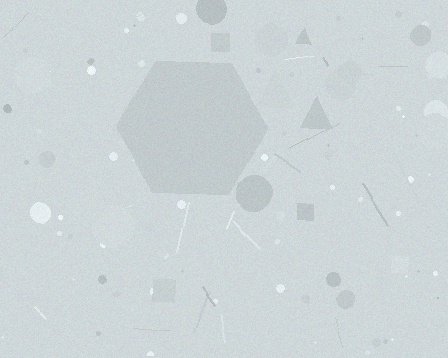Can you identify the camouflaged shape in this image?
The camouflaged shape is a hexagon.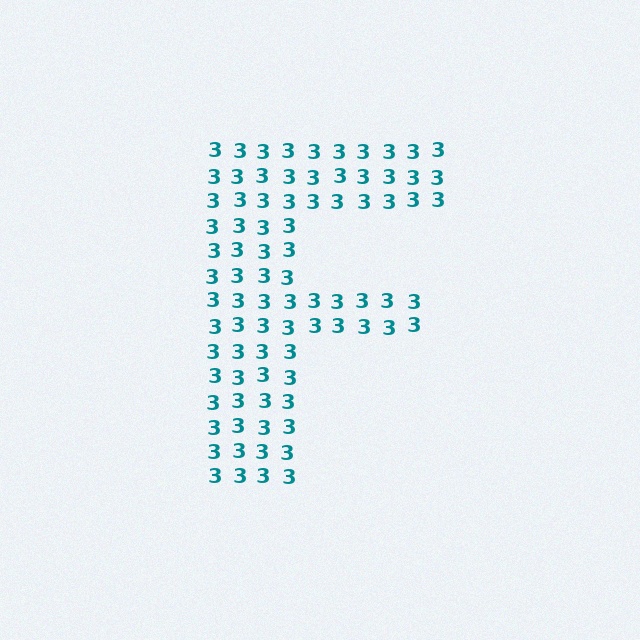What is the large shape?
The large shape is the letter F.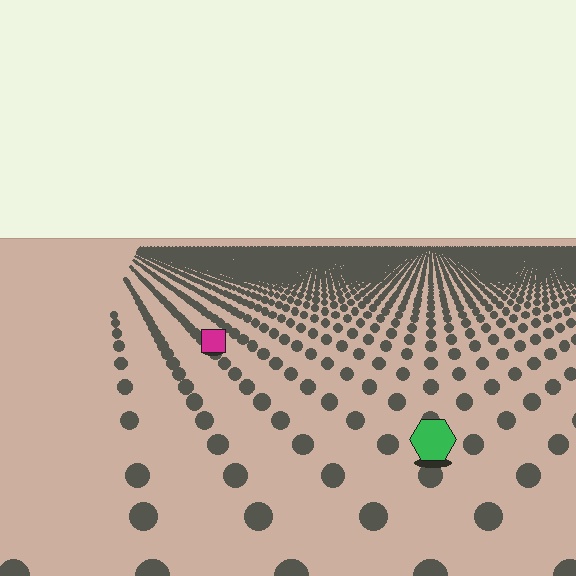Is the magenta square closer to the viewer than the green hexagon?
No. The green hexagon is closer — you can tell from the texture gradient: the ground texture is coarser near it.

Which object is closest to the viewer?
The green hexagon is closest. The texture marks near it are larger and more spread out.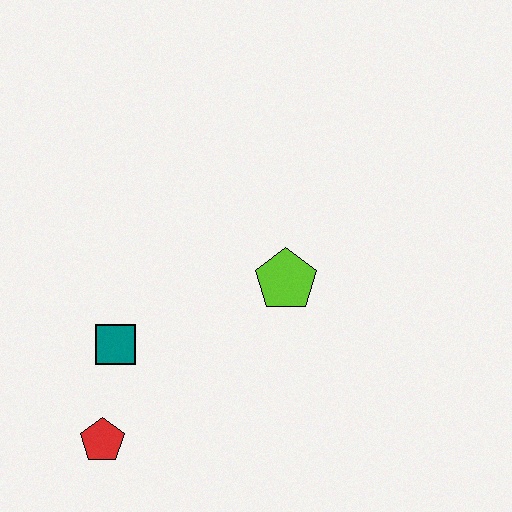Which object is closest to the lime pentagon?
The teal square is closest to the lime pentagon.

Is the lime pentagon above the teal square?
Yes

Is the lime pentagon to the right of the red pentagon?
Yes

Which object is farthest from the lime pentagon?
The red pentagon is farthest from the lime pentagon.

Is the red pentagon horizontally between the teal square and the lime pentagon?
No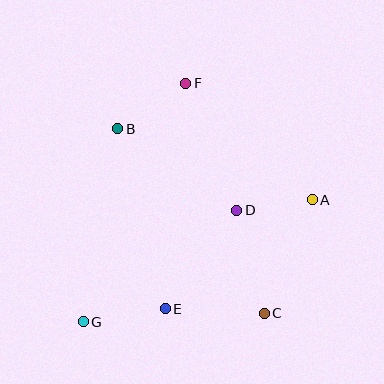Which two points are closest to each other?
Points A and D are closest to each other.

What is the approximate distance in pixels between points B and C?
The distance between B and C is approximately 236 pixels.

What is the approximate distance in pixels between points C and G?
The distance between C and G is approximately 181 pixels.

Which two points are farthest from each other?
Points F and G are farthest from each other.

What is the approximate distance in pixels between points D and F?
The distance between D and F is approximately 137 pixels.